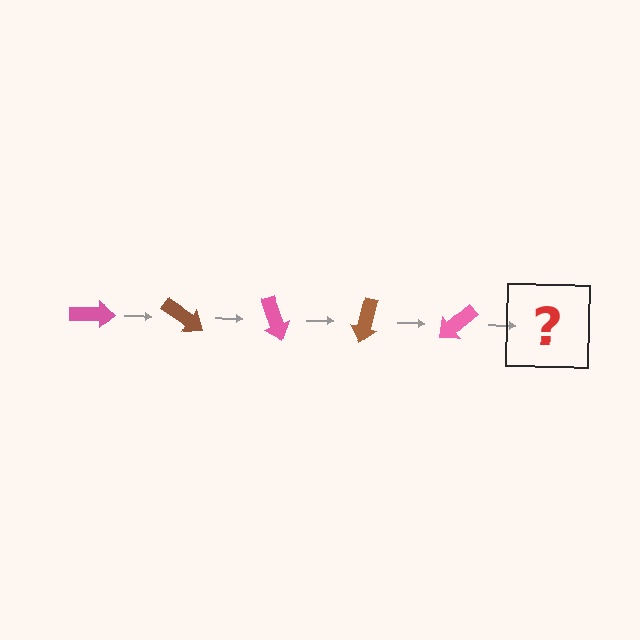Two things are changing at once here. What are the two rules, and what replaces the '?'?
The two rules are that it rotates 35 degrees each step and the color cycles through pink and brown. The '?' should be a brown arrow, rotated 175 degrees from the start.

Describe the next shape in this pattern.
It should be a brown arrow, rotated 175 degrees from the start.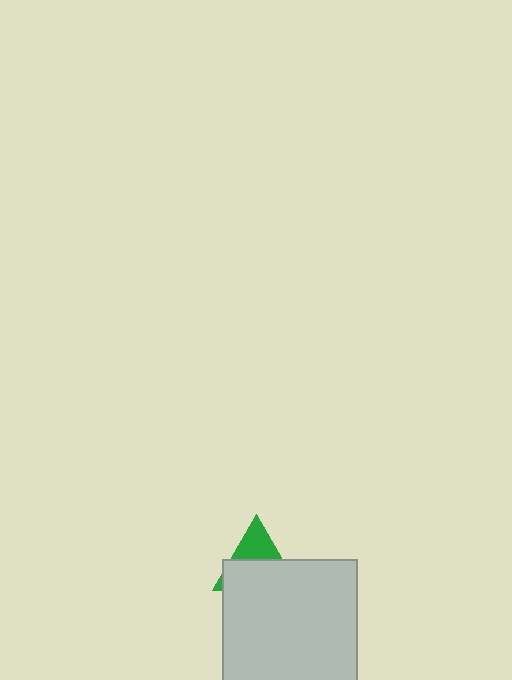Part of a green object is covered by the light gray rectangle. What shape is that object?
It is a triangle.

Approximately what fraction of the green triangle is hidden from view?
Roughly 63% of the green triangle is hidden behind the light gray rectangle.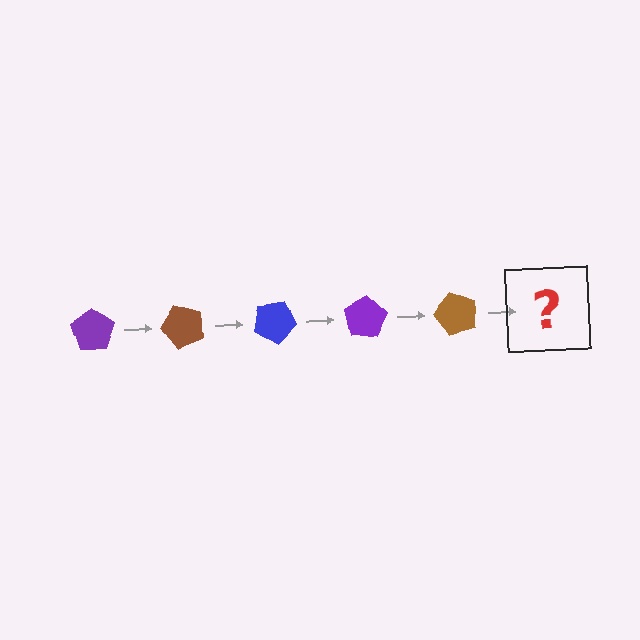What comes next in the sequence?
The next element should be a blue pentagon, rotated 250 degrees from the start.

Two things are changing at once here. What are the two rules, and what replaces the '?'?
The two rules are that it rotates 50 degrees each step and the color cycles through purple, brown, and blue. The '?' should be a blue pentagon, rotated 250 degrees from the start.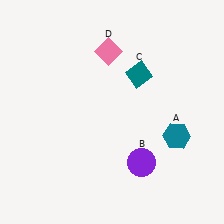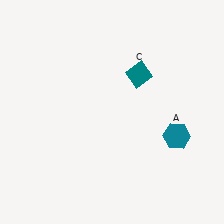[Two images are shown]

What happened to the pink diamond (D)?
The pink diamond (D) was removed in Image 2. It was in the top-left area of Image 1.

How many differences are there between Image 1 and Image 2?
There are 2 differences between the two images.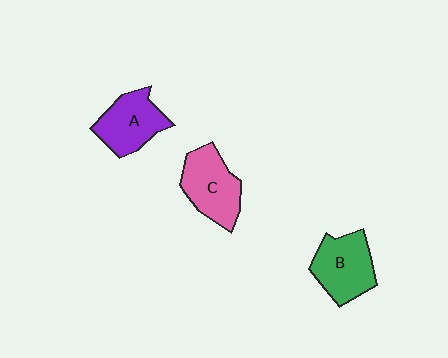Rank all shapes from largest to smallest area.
From largest to smallest: C (pink), B (green), A (purple).